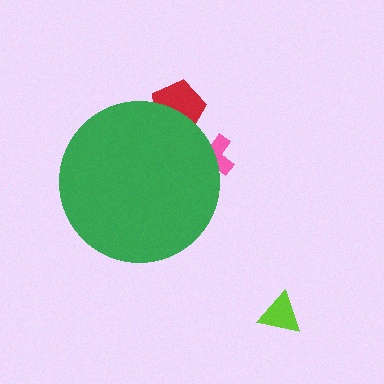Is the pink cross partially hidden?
Yes, the pink cross is partially hidden behind the green circle.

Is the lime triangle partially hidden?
No, the lime triangle is fully visible.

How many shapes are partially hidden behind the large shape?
2 shapes are partially hidden.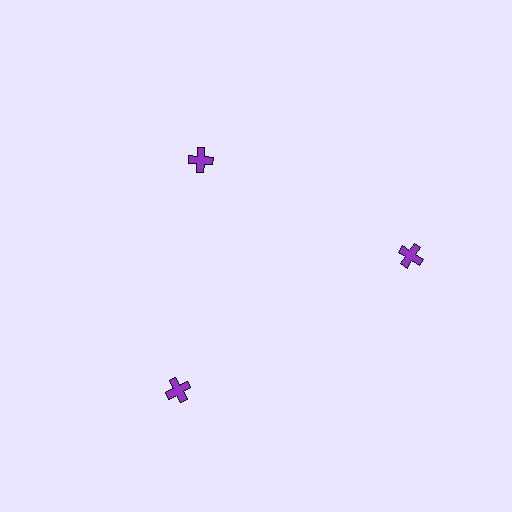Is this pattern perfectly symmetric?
No. The 3 purple crosses are arranged in a ring, but one element near the 11 o'clock position is pulled inward toward the center, breaking the 3-fold rotational symmetry.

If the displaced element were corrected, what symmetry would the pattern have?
It would have 3-fold rotational symmetry — the pattern would map onto itself every 120 degrees.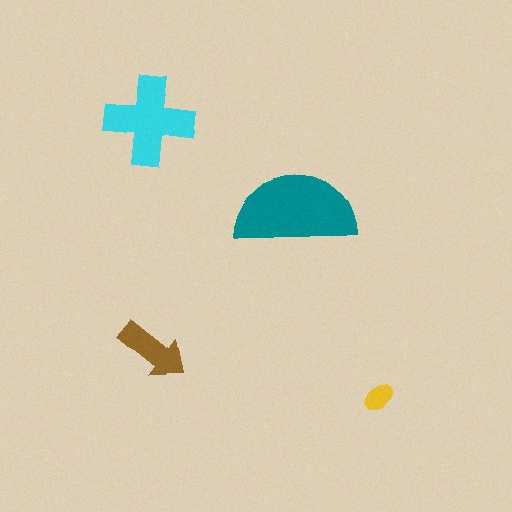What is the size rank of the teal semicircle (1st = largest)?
1st.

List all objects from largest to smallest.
The teal semicircle, the cyan cross, the brown arrow, the yellow ellipse.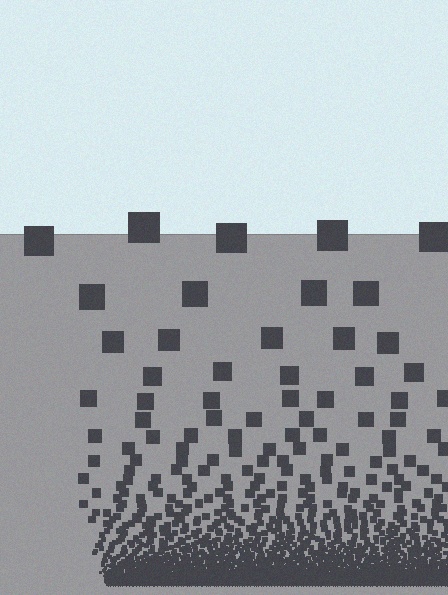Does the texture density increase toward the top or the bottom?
Density increases toward the bottom.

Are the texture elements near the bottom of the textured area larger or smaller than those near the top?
Smaller. The gradient is inverted — elements near the bottom are smaller and denser.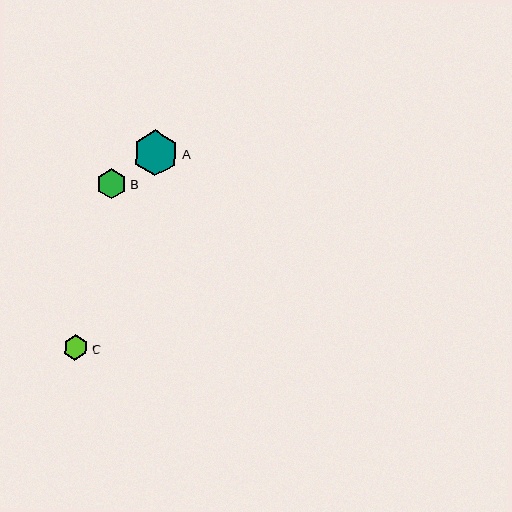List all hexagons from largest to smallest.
From largest to smallest: A, B, C.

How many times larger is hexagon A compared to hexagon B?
Hexagon A is approximately 1.5 times the size of hexagon B.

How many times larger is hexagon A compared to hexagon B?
Hexagon A is approximately 1.5 times the size of hexagon B.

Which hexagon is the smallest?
Hexagon C is the smallest with a size of approximately 25 pixels.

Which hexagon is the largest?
Hexagon A is the largest with a size of approximately 45 pixels.